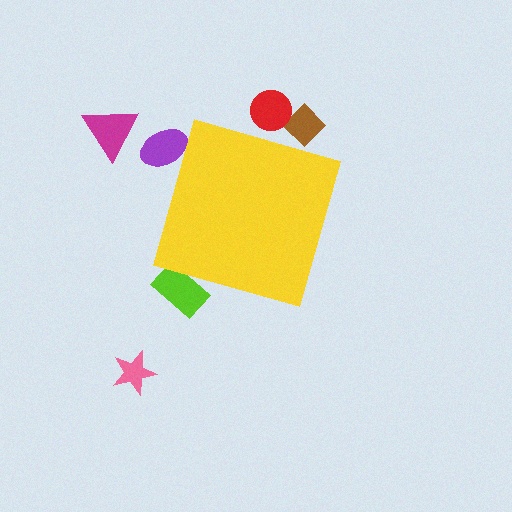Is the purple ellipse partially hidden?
Yes, the purple ellipse is partially hidden behind the yellow diamond.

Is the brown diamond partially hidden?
Yes, the brown diamond is partially hidden behind the yellow diamond.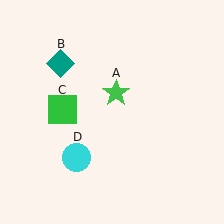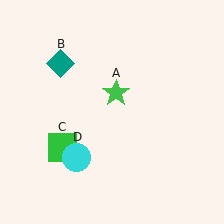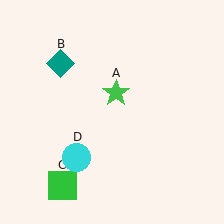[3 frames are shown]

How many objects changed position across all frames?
1 object changed position: green square (object C).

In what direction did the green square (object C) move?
The green square (object C) moved down.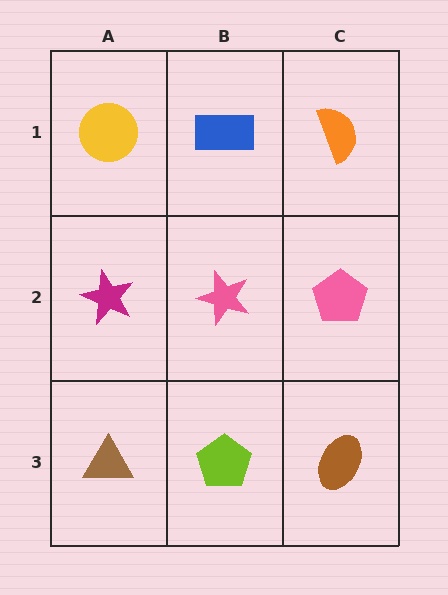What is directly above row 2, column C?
An orange semicircle.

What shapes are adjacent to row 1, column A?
A magenta star (row 2, column A), a blue rectangle (row 1, column B).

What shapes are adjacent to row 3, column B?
A pink star (row 2, column B), a brown triangle (row 3, column A), a brown ellipse (row 3, column C).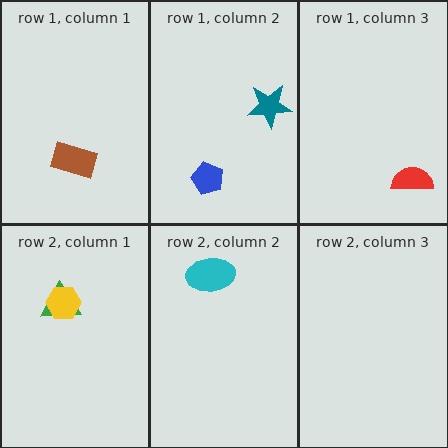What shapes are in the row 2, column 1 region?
The green triangle, the yellow hexagon.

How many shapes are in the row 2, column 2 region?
1.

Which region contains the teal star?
The row 1, column 2 region.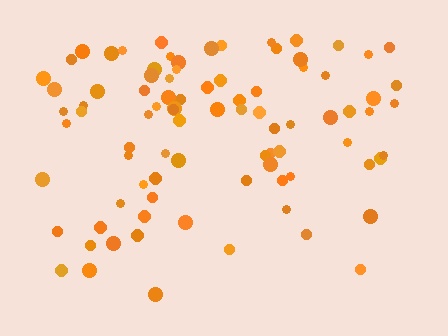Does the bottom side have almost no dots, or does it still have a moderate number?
Still a moderate number, just noticeably fewer than the top.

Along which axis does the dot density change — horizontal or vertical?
Vertical.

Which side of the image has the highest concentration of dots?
The top.